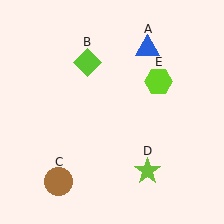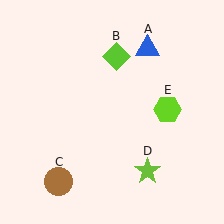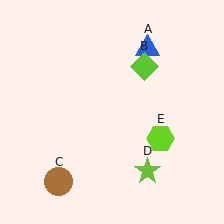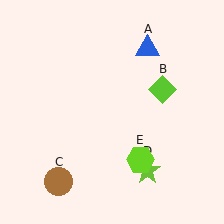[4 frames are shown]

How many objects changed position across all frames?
2 objects changed position: lime diamond (object B), lime hexagon (object E).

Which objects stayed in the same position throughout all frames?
Blue triangle (object A) and brown circle (object C) and lime star (object D) remained stationary.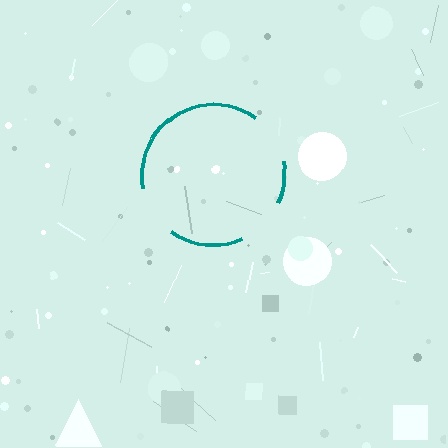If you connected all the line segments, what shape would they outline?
They would outline a circle.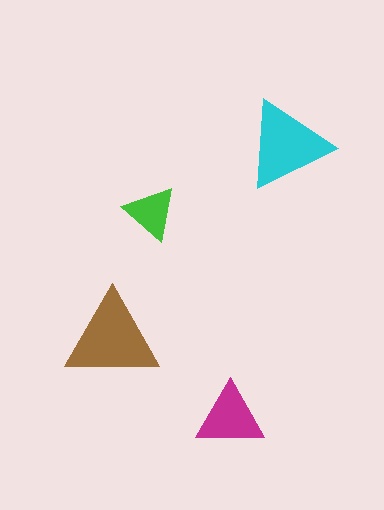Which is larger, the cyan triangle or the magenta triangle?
The cyan one.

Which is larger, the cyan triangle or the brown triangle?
The brown one.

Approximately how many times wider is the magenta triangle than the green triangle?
About 1.5 times wider.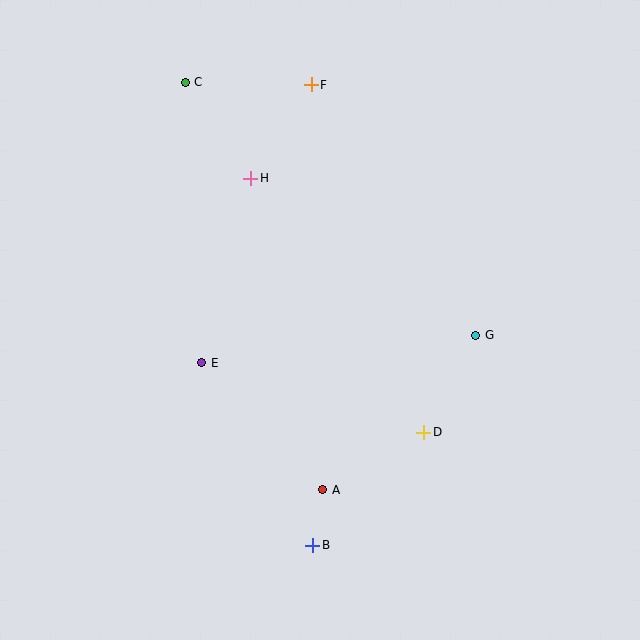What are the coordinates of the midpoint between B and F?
The midpoint between B and F is at (312, 315).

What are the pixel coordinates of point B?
Point B is at (313, 545).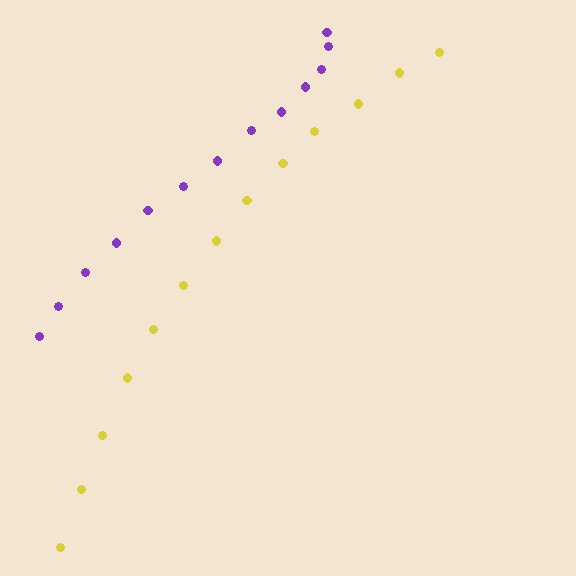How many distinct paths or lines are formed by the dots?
There are 2 distinct paths.